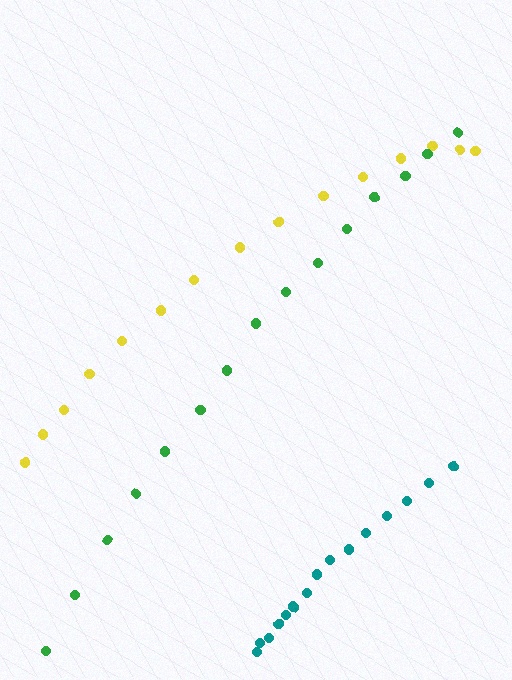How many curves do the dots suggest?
There are 3 distinct paths.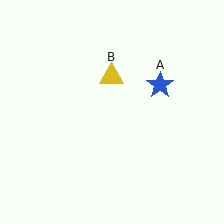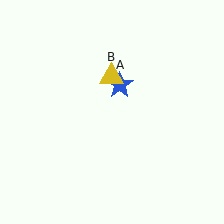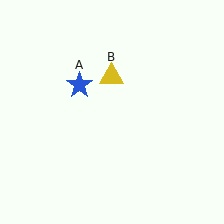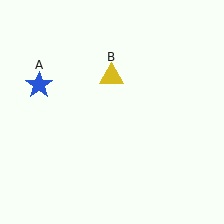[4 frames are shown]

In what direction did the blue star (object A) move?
The blue star (object A) moved left.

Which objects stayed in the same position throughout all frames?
Yellow triangle (object B) remained stationary.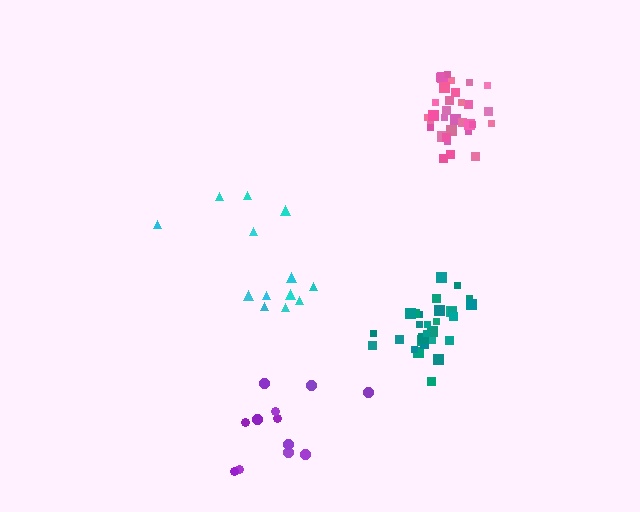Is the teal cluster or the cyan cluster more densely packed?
Teal.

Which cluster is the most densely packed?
Pink.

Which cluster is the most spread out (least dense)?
Cyan.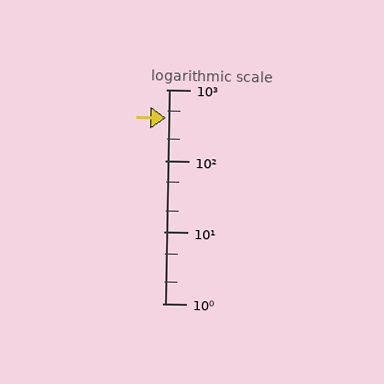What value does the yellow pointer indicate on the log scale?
The pointer indicates approximately 400.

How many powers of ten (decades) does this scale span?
The scale spans 3 decades, from 1 to 1000.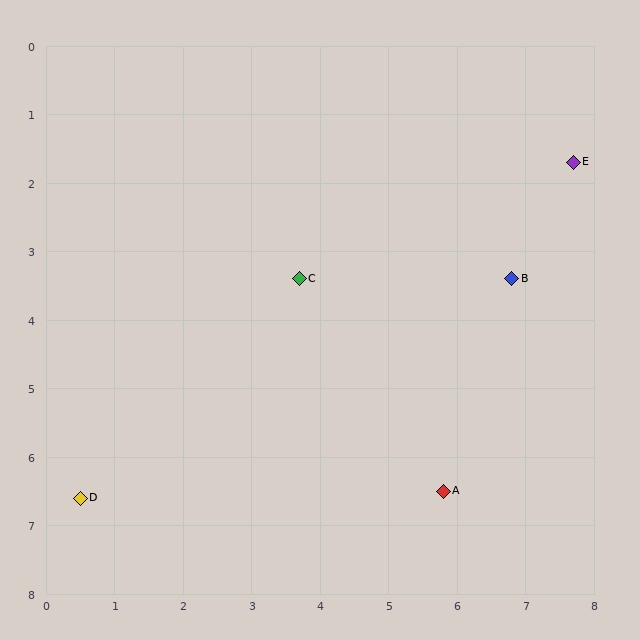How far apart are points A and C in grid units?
Points A and C are about 3.7 grid units apart.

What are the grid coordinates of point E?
Point E is at approximately (7.7, 1.7).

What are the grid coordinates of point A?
Point A is at approximately (5.8, 6.5).